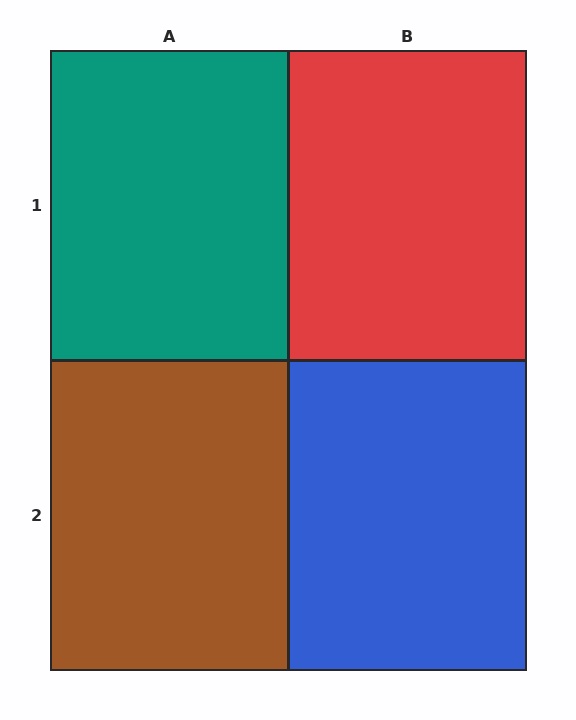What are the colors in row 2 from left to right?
Brown, blue.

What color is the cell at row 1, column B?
Red.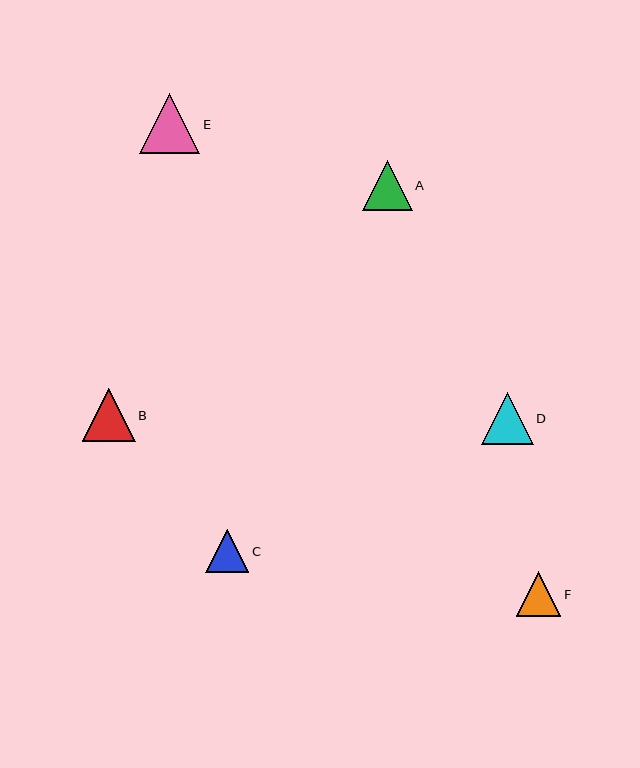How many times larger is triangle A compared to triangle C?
Triangle A is approximately 1.2 times the size of triangle C.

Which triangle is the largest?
Triangle E is the largest with a size of approximately 60 pixels.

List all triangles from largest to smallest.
From largest to smallest: E, B, D, A, F, C.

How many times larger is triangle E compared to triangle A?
Triangle E is approximately 1.2 times the size of triangle A.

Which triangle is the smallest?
Triangle C is the smallest with a size of approximately 43 pixels.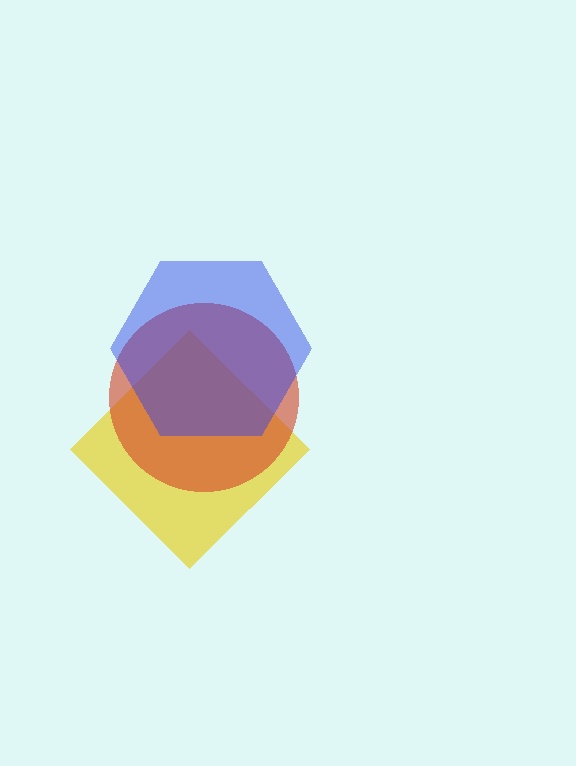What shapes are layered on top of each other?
The layered shapes are: a yellow diamond, a red circle, a blue hexagon.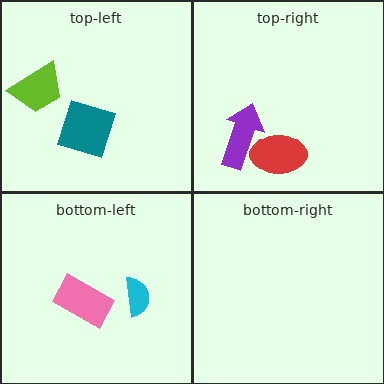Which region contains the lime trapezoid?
The top-left region.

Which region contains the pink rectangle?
The bottom-left region.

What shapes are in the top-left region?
The teal square, the lime trapezoid.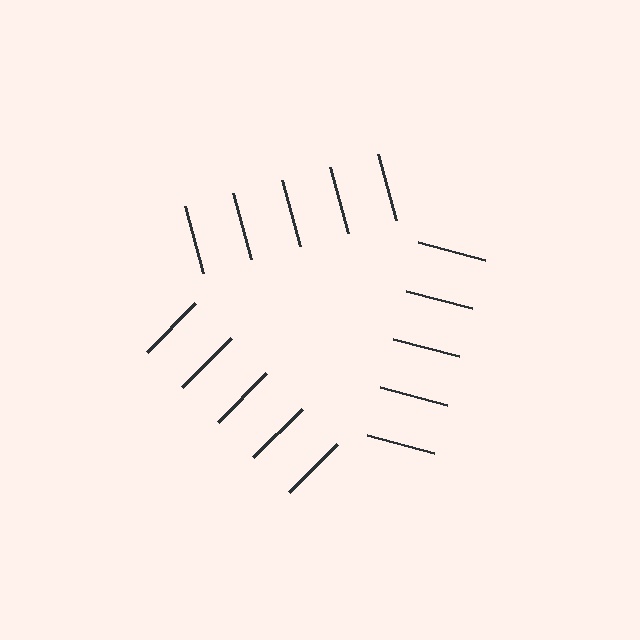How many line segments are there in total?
15 — 5 along each of the 3 edges.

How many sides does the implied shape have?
3 sides — the line-ends trace a triangle.